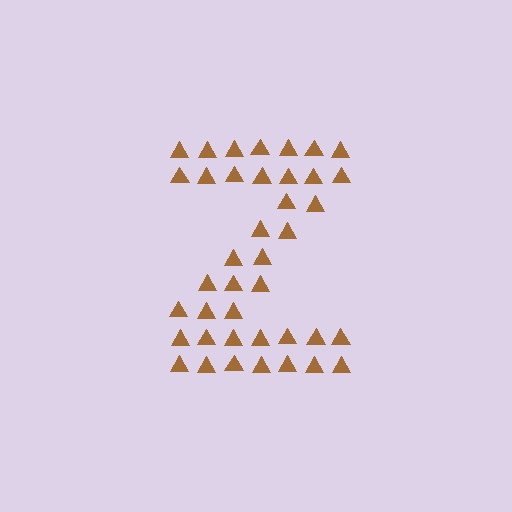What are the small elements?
The small elements are triangles.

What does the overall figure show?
The overall figure shows the letter Z.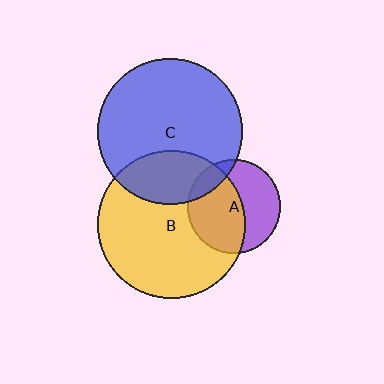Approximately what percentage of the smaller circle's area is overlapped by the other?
Approximately 55%.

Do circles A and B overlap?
Yes.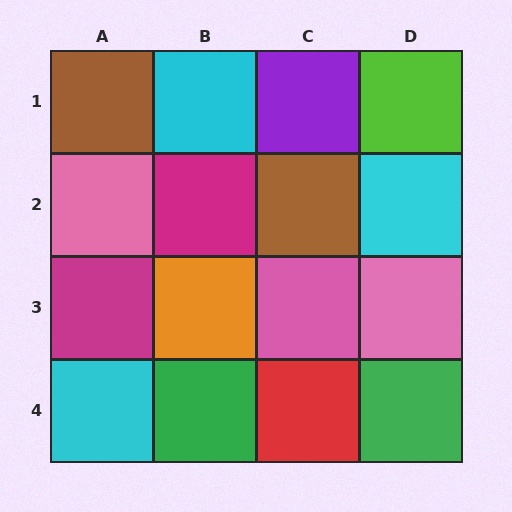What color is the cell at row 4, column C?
Red.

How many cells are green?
2 cells are green.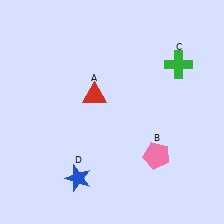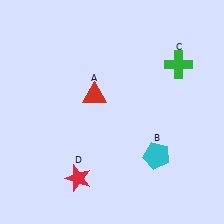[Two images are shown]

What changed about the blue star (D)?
In Image 1, D is blue. In Image 2, it changed to red.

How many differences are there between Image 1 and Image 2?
There are 2 differences between the two images.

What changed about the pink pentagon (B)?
In Image 1, B is pink. In Image 2, it changed to cyan.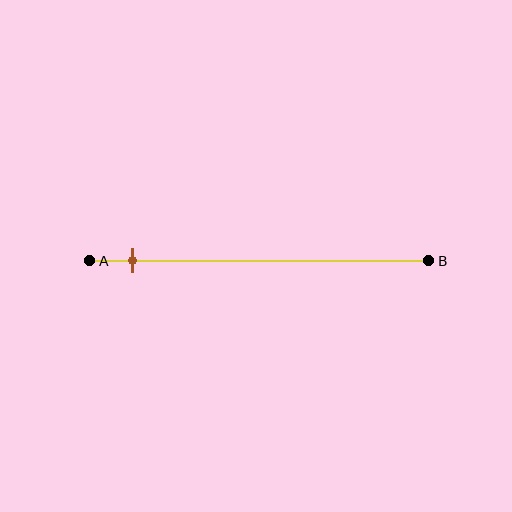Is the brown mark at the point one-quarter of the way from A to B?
No, the mark is at about 15% from A, not at the 25% one-quarter point.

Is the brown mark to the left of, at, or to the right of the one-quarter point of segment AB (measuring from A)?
The brown mark is to the left of the one-quarter point of segment AB.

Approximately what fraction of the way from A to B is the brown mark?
The brown mark is approximately 15% of the way from A to B.